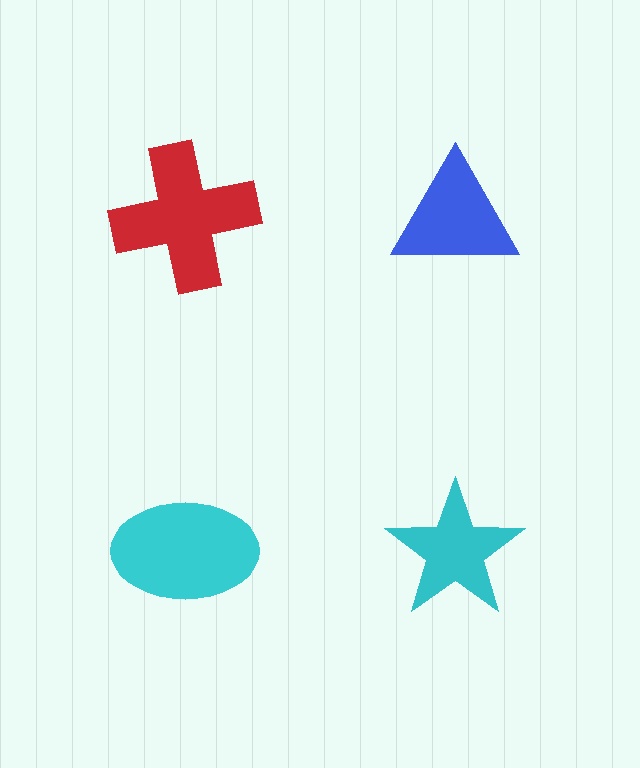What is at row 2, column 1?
A cyan ellipse.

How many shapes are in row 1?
2 shapes.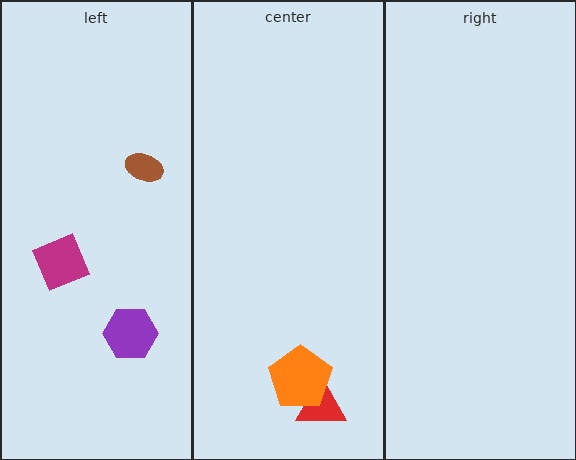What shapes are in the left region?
The brown ellipse, the purple hexagon, the magenta square.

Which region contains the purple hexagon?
The left region.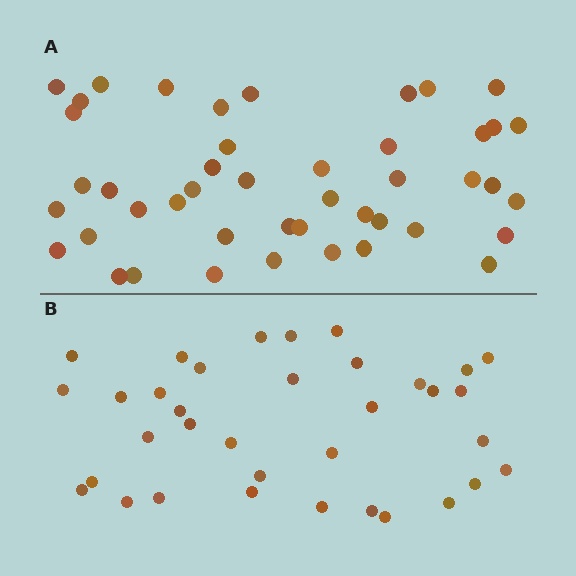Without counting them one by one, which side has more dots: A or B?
Region A (the top region) has more dots.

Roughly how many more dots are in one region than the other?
Region A has roughly 10 or so more dots than region B.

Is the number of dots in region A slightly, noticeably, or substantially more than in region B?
Region A has noticeably more, but not dramatically so. The ratio is roughly 1.3 to 1.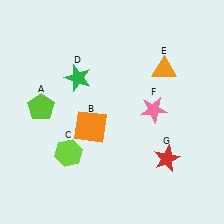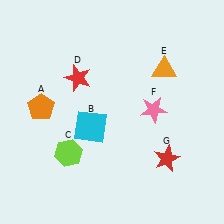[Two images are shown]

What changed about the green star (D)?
In Image 1, D is green. In Image 2, it changed to red.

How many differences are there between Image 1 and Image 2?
There are 3 differences between the two images.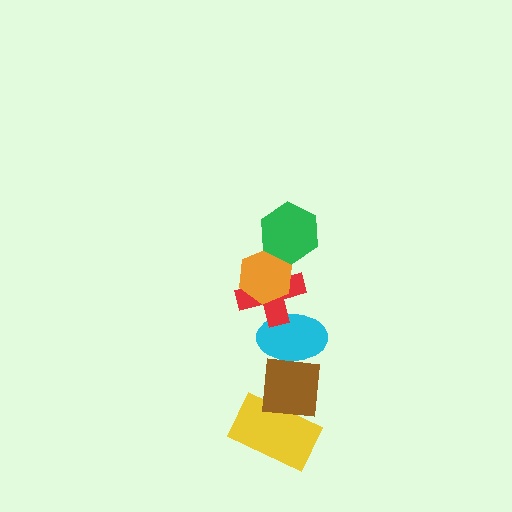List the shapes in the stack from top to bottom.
From top to bottom: the green hexagon, the orange hexagon, the red cross, the cyan ellipse, the brown square, the yellow rectangle.